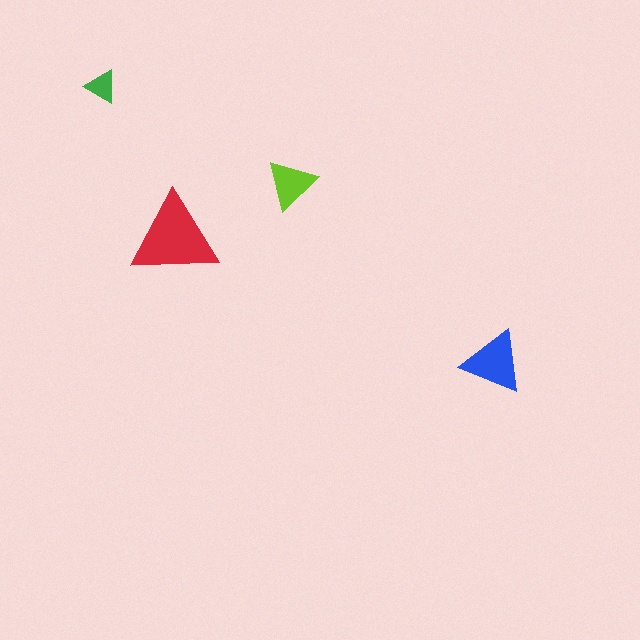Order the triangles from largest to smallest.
the red one, the blue one, the lime one, the green one.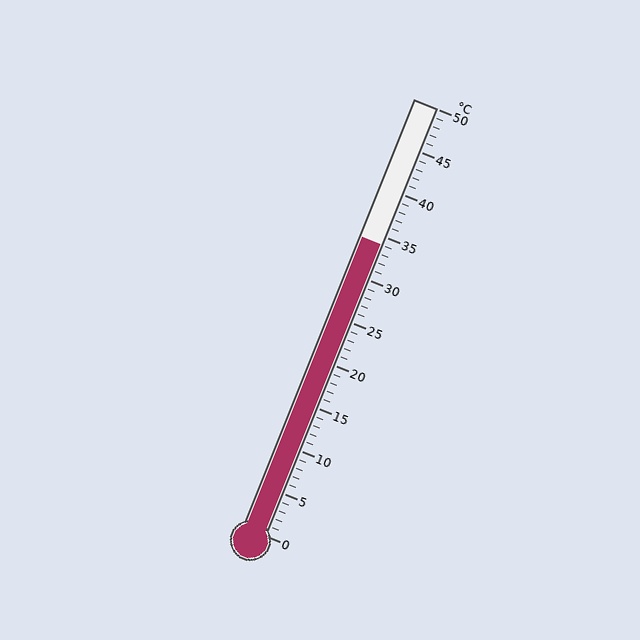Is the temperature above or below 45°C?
The temperature is below 45°C.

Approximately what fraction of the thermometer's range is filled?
The thermometer is filled to approximately 70% of its range.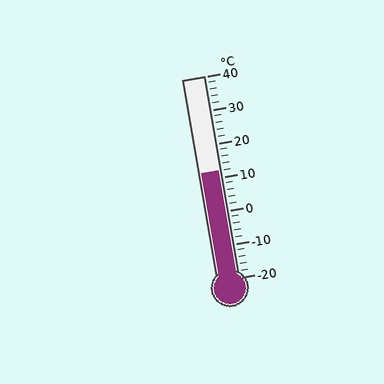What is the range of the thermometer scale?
The thermometer scale ranges from -20°C to 40°C.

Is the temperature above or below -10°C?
The temperature is above -10°C.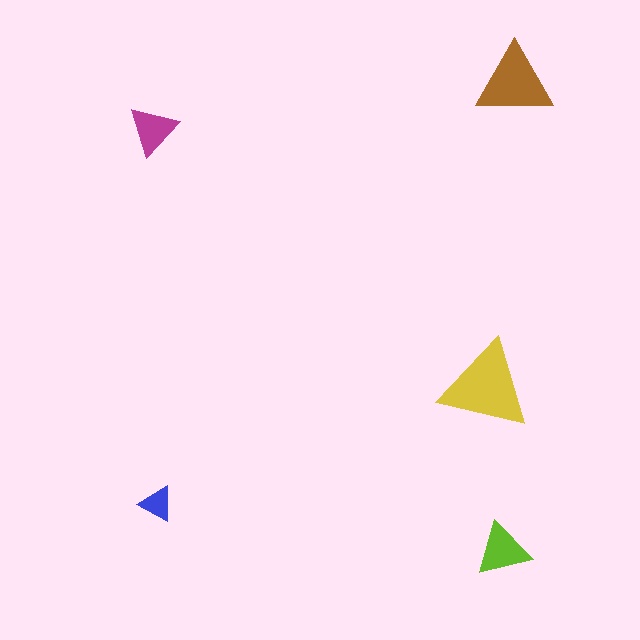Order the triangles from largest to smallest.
the yellow one, the brown one, the lime one, the magenta one, the blue one.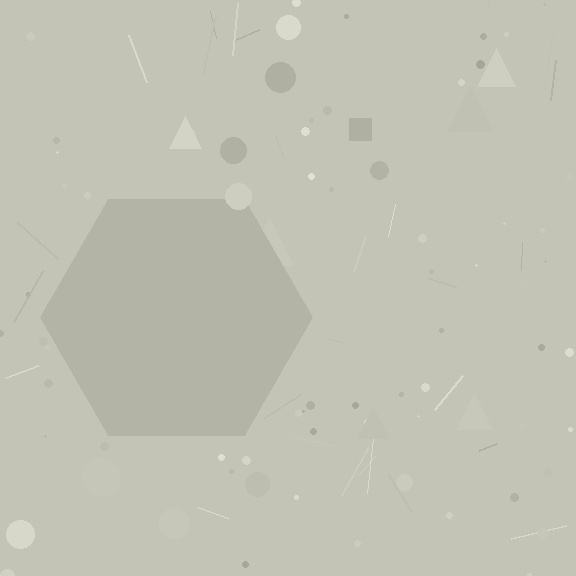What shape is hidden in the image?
A hexagon is hidden in the image.